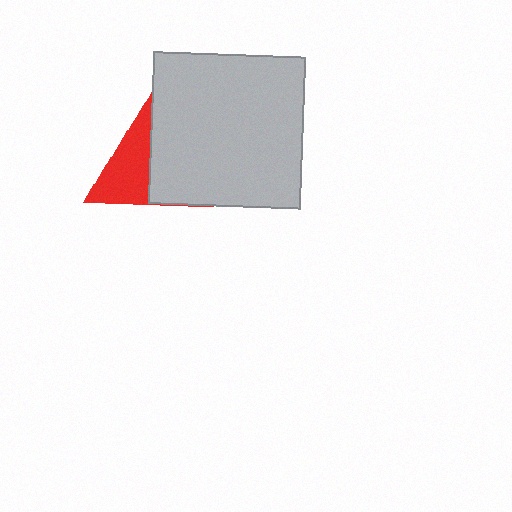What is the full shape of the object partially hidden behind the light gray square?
The partially hidden object is a red triangle.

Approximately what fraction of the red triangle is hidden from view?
Roughly 50% of the red triangle is hidden behind the light gray square.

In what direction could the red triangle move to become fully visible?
The red triangle could move left. That would shift it out from behind the light gray square entirely.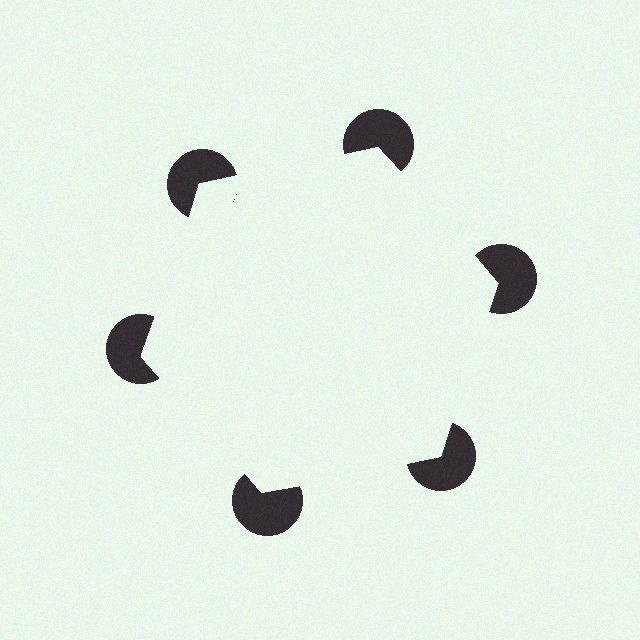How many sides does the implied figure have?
6 sides.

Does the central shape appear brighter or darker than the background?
It typically appears slightly brighter than the background, even though no actual brightness change is drawn.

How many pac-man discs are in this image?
There are 6 — one at each vertex of the illusory hexagon.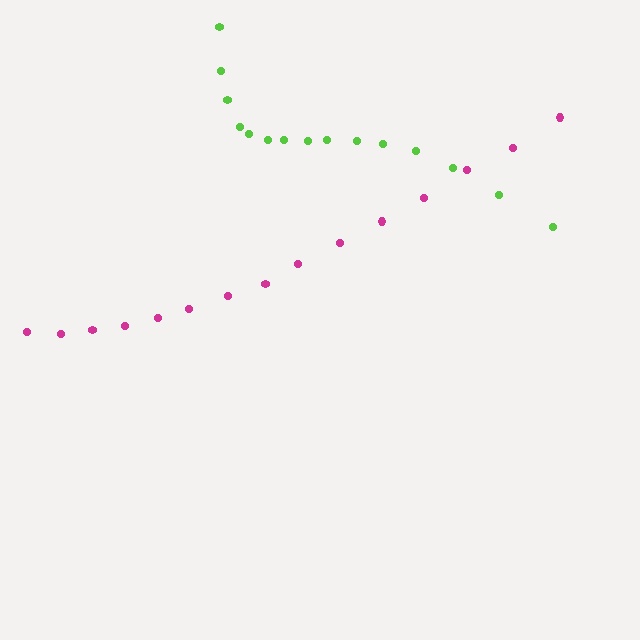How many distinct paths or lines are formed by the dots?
There are 2 distinct paths.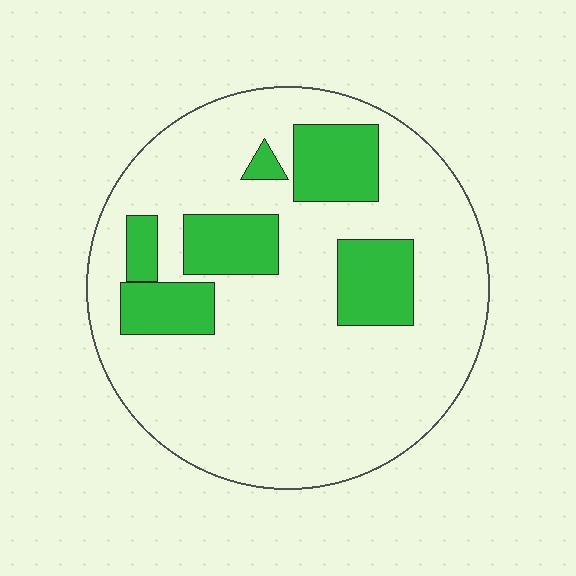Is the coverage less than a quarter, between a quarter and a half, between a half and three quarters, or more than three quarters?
Less than a quarter.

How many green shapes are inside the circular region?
6.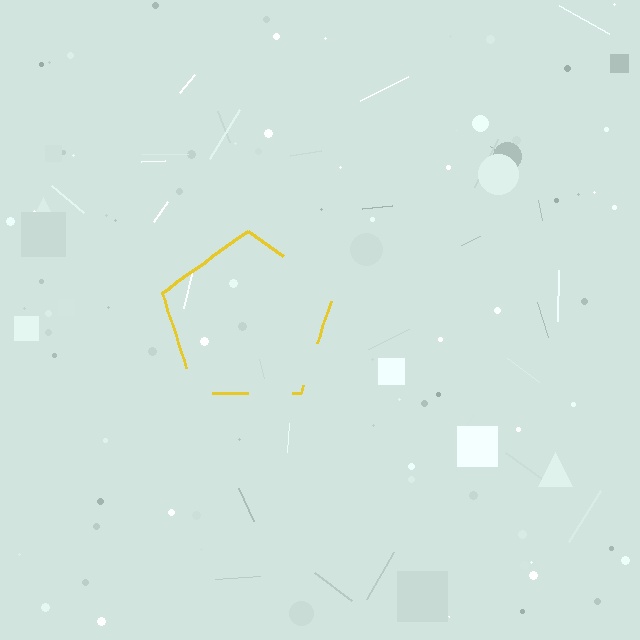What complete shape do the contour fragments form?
The contour fragments form a pentagon.